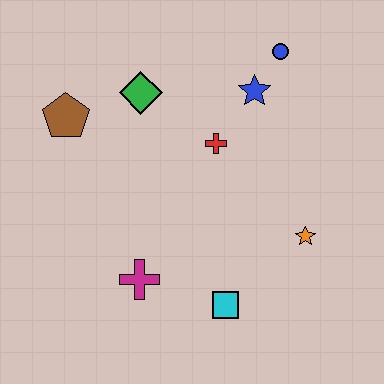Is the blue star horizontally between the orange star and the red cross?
Yes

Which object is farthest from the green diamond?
The cyan square is farthest from the green diamond.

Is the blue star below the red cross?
No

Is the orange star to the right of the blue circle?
Yes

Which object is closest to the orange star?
The cyan square is closest to the orange star.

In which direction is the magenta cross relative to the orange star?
The magenta cross is to the left of the orange star.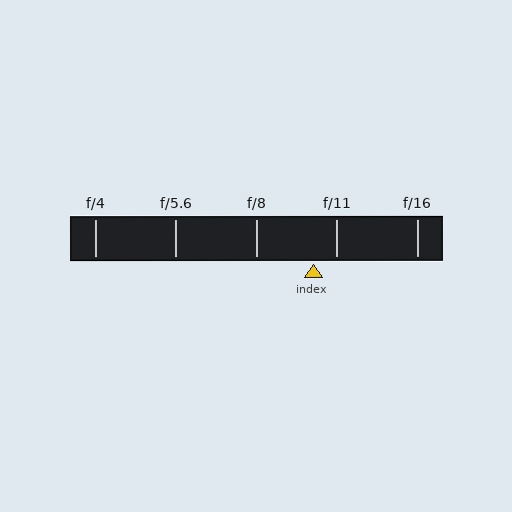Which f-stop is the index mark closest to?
The index mark is closest to f/11.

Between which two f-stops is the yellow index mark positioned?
The index mark is between f/8 and f/11.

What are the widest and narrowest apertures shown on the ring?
The widest aperture shown is f/4 and the narrowest is f/16.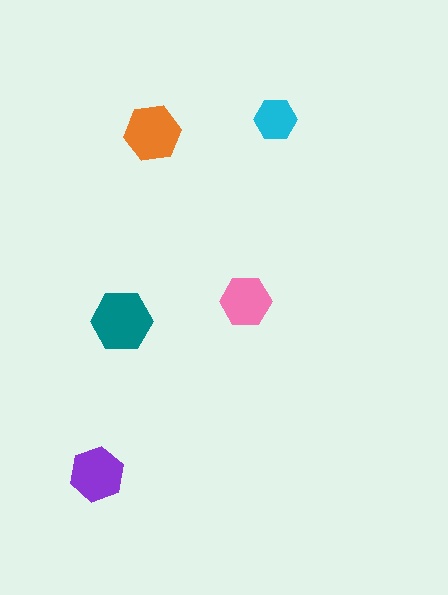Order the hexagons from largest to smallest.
the teal one, the orange one, the purple one, the pink one, the cyan one.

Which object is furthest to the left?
The purple hexagon is leftmost.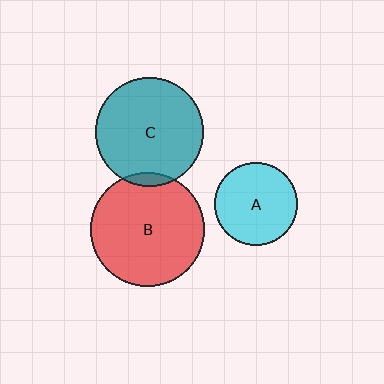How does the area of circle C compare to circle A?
Approximately 1.7 times.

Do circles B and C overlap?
Yes.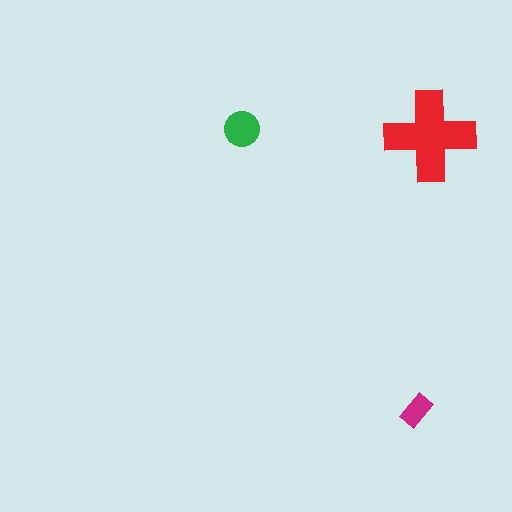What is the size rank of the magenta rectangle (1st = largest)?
3rd.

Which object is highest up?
The green circle is topmost.